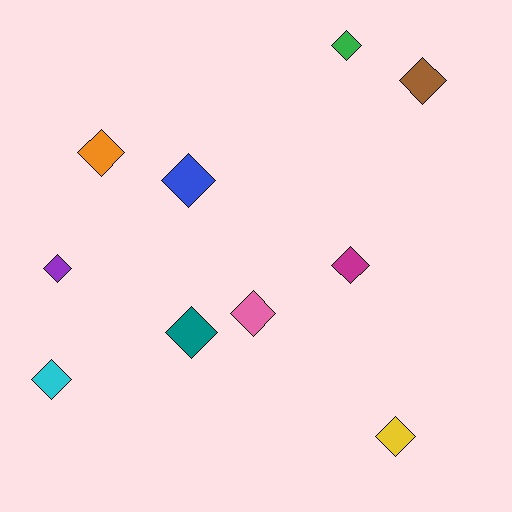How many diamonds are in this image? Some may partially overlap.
There are 10 diamonds.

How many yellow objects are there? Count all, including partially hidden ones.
There is 1 yellow object.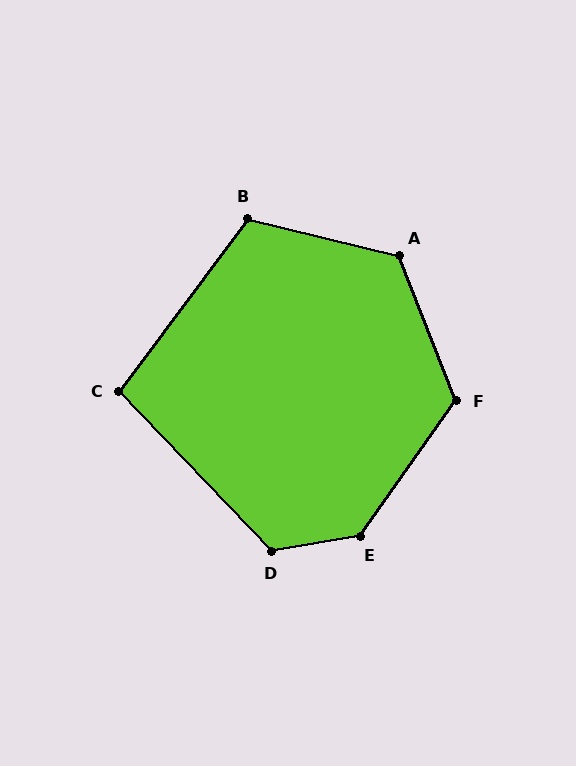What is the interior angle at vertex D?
Approximately 124 degrees (obtuse).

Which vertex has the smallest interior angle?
C, at approximately 100 degrees.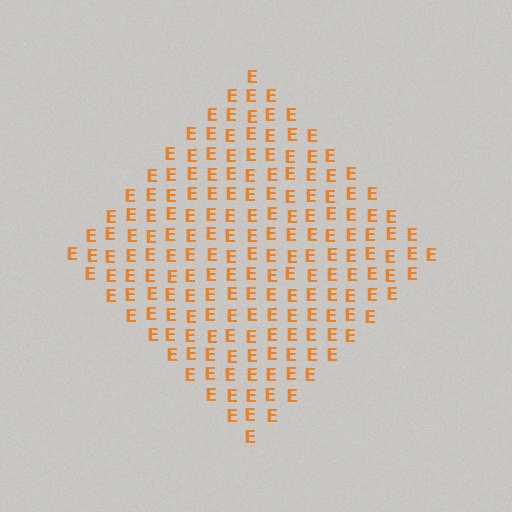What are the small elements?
The small elements are letter E's.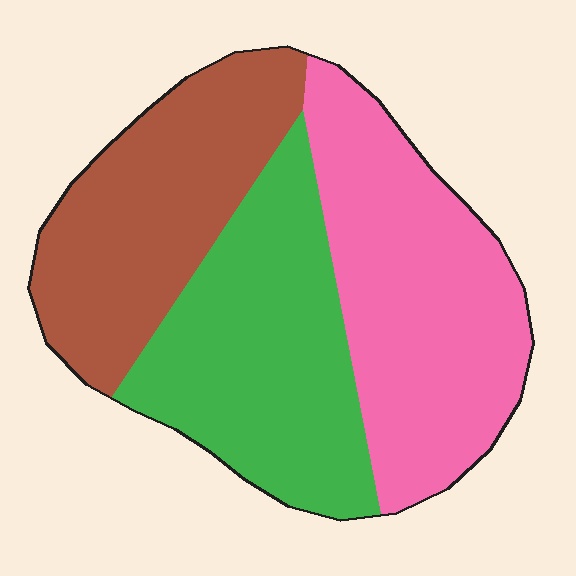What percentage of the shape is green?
Green takes up about one third (1/3) of the shape.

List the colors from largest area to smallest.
From largest to smallest: pink, green, brown.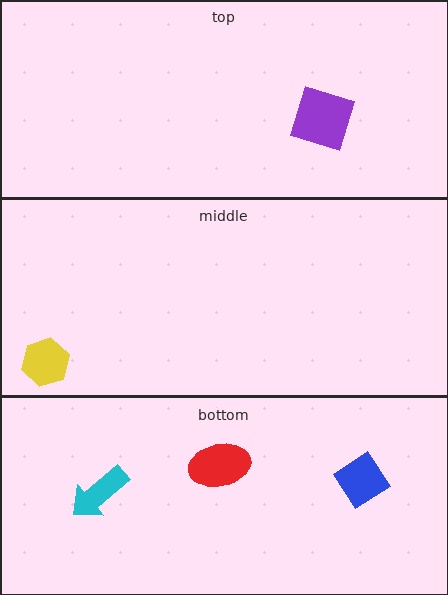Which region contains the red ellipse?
The bottom region.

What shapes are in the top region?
The purple square.